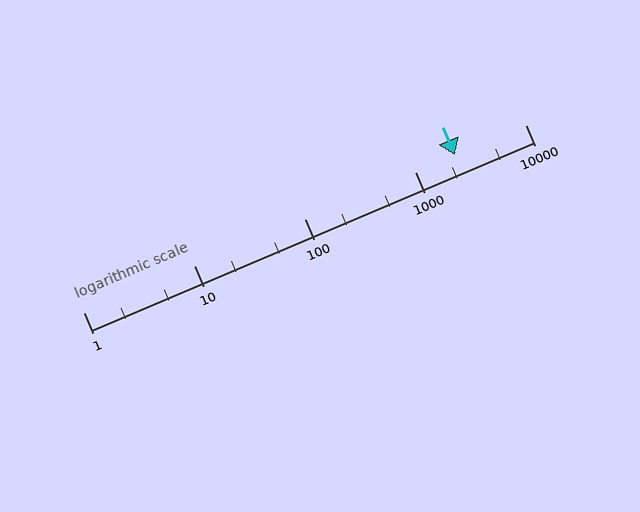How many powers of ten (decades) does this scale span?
The scale spans 4 decades, from 1 to 10000.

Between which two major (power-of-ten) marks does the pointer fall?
The pointer is between 1000 and 10000.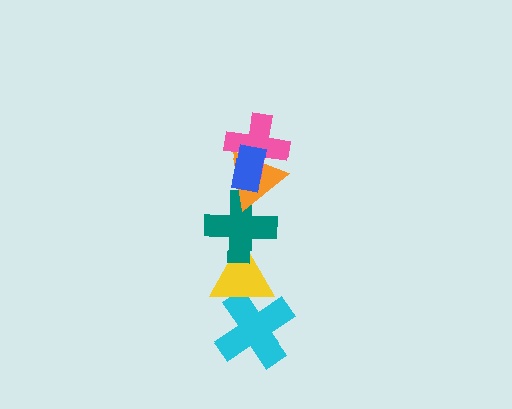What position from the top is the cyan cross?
The cyan cross is 6th from the top.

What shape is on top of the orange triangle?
The pink cross is on top of the orange triangle.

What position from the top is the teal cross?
The teal cross is 4th from the top.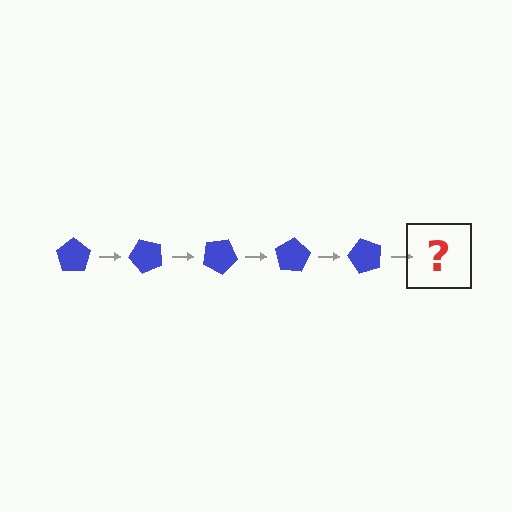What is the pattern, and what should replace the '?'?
The pattern is that the pentagon rotates 50 degrees each step. The '?' should be a blue pentagon rotated 250 degrees.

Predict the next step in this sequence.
The next step is a blue pentagon rotated 250 degrees.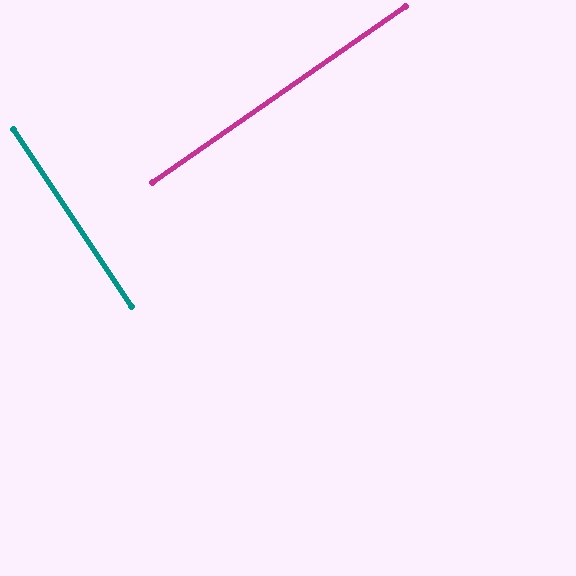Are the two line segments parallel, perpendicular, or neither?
Perpendicular — they meet at approximately 89°.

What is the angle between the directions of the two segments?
Approximately 89 degrees.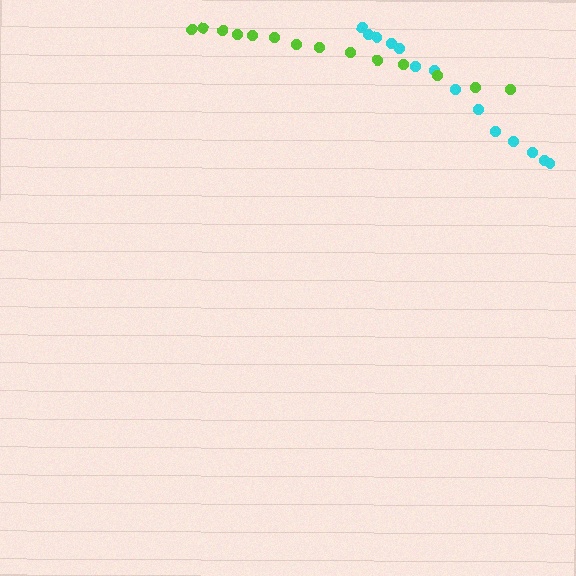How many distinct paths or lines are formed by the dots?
There are 2 distinct paths.